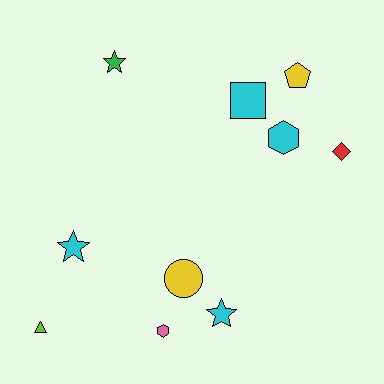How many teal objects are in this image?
There are no teal objects.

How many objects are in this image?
There are 10 objects.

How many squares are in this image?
There is 1 square.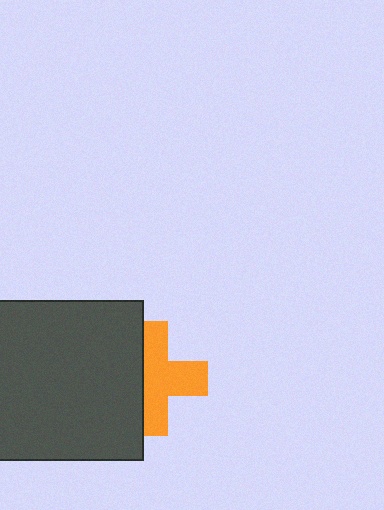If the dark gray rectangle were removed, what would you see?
You would see the complete orange cross.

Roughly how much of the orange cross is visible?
About half of it is visible (roughly 62%).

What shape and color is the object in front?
The object in front is a dark gray rectangle.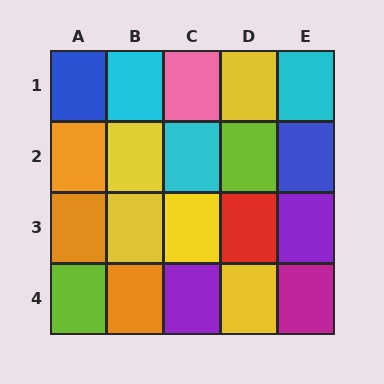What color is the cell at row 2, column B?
Yellow.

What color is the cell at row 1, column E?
Cyan.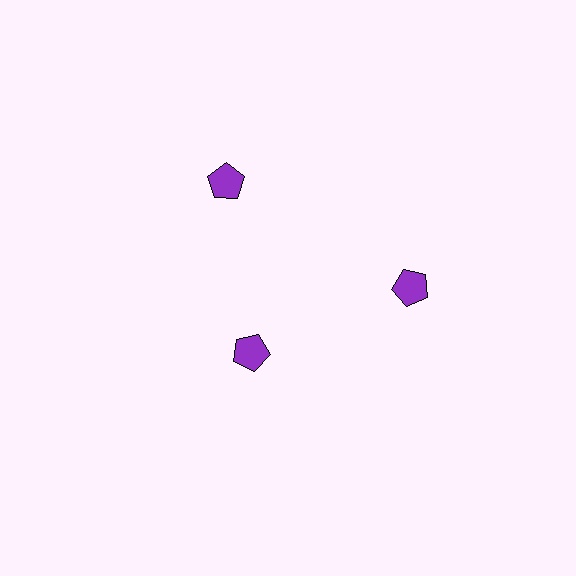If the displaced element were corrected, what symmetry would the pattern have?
It would have 3-fold rotational symmetry — the pattern would map onto itself every 120 degrees.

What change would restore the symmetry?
The symmetry would be restored by moving it outward, back onto the ring so that all 3 pentagons sit at equal angles and equal distance from the center.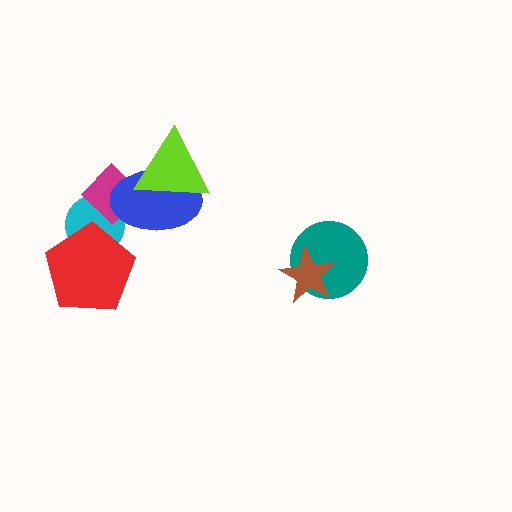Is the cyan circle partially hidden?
Yes, it is partially covered by another shape.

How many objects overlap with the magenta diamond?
3 objects overlap with the magenta diamond.